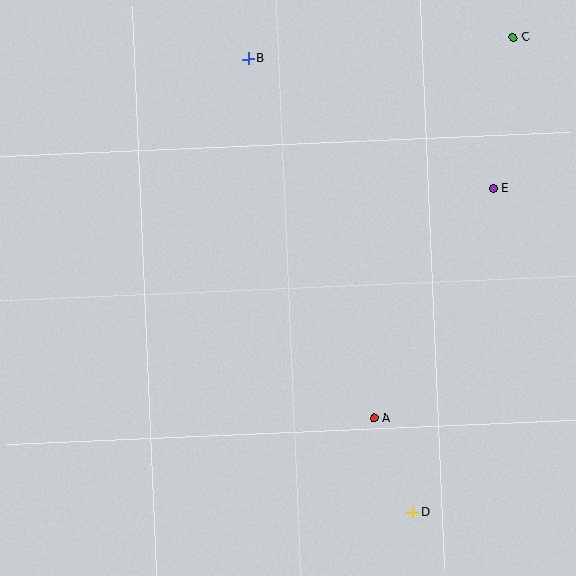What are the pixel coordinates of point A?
Point A is at (374, 418).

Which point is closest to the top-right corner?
Point C is closest to the top-right corner.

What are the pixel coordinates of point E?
Point E is at (493, 188).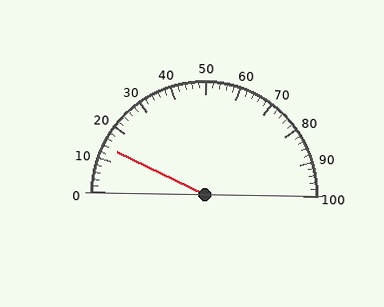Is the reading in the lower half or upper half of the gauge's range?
The reading is in the lower half of the range (0 to 100).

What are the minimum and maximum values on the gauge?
The gauge ranges from 0 to 100.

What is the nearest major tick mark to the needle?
The nearest major tick mark is 10.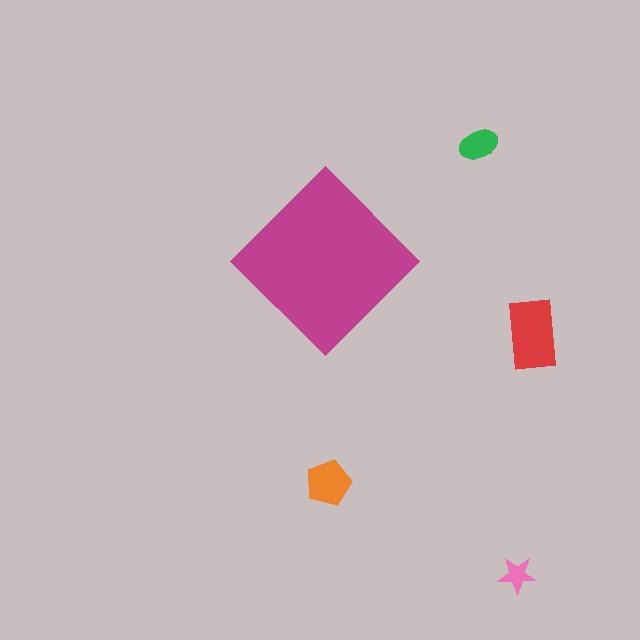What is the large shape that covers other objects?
A magenta diamond.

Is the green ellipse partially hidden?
No, the green ellipse is fully visible.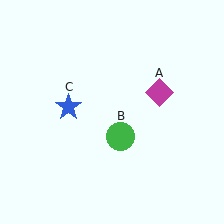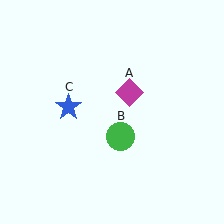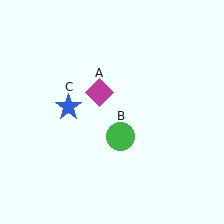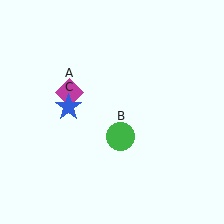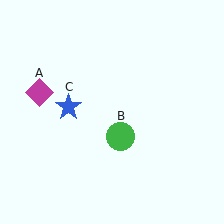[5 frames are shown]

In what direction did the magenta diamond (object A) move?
The magenta diamond (object A) moved left.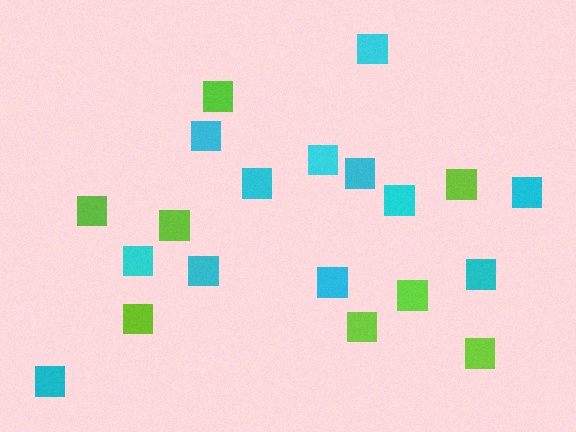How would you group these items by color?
There are 2 groups: one group of cyan squares (12) and one group of lime squares (8).